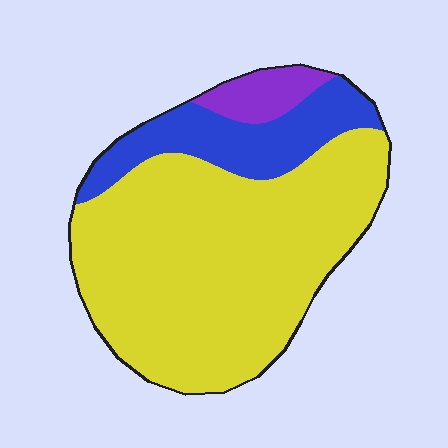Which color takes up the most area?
Yellow, at roughly 75%.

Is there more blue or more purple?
Blue.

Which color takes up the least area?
Purple, at roughly 5%.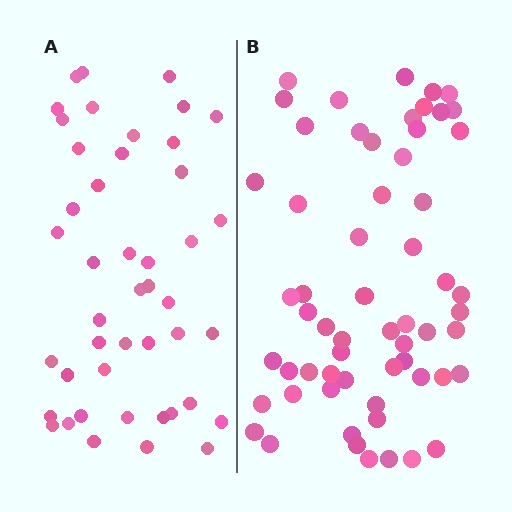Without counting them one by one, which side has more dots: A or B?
Region B (the right region) has more dots.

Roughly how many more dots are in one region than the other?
Region B has approximately 15 more dots than region A.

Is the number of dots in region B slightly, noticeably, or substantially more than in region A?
Region B has noticeably more, but not dramatically so. The ratio is roughly 1.3 to 1.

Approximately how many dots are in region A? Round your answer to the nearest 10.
About 40 dots. (The exact count is 45, which rounds to 40.)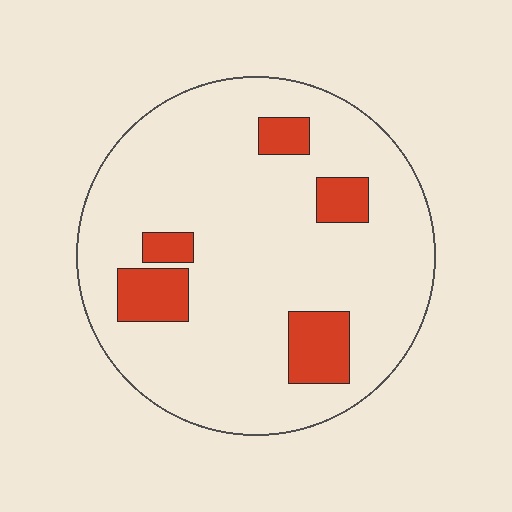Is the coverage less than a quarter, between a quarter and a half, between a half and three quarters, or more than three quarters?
Less than a quarter.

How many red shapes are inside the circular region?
5.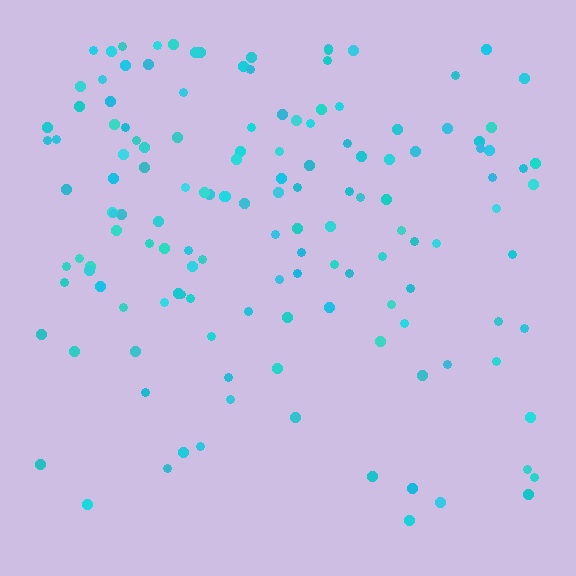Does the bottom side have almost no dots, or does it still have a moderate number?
Still a moderate number, just noticeably fewer than the top.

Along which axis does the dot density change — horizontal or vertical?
Vertical.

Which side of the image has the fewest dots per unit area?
The bottom.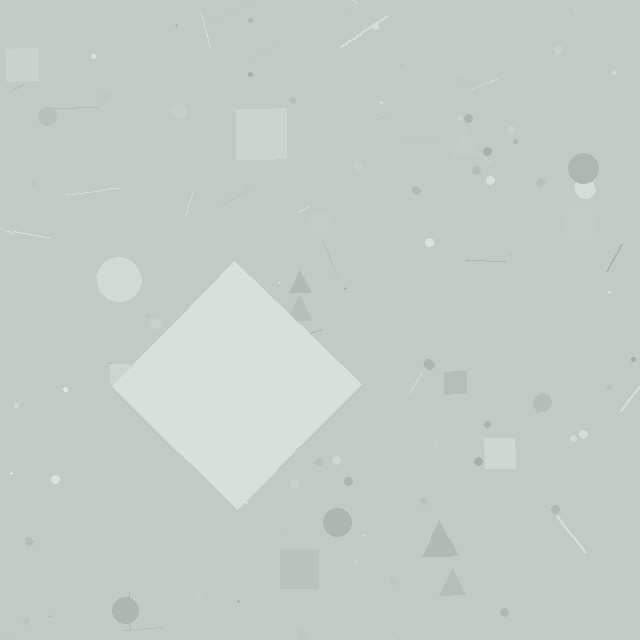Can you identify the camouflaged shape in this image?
The camouflaged shape is a diamond.